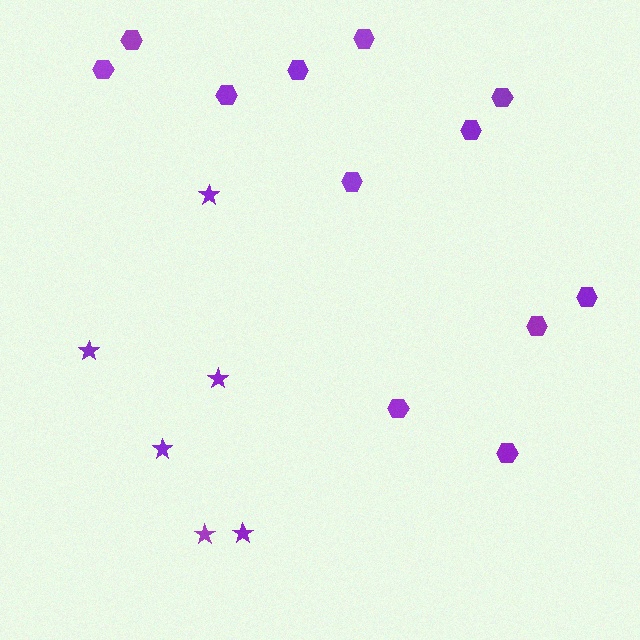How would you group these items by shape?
There are 2 groups: one group of stars (6) and one group of hexagons (12).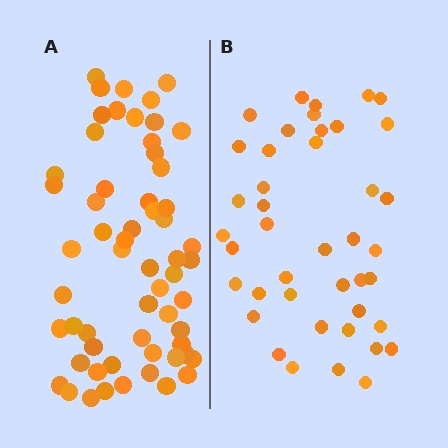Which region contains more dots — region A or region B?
Region A (the left region) has more dots.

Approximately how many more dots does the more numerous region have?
Region A has approximately 15 more dots than region B.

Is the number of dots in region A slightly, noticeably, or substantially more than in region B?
Region A has noticeably more, but not dramatically so. The ratio is roughly 1.4 to 1.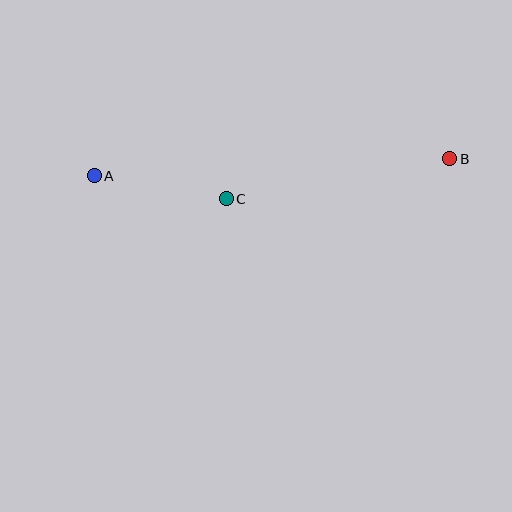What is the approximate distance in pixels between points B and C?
The distance between B and C is approximately 227 pixels.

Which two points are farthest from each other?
Points A and B are farthest from each other.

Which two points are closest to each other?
Points A and C are closest to each other.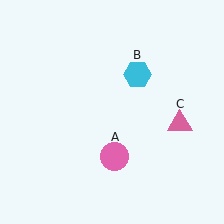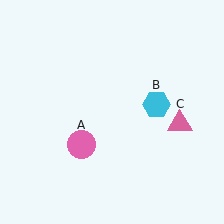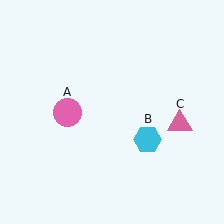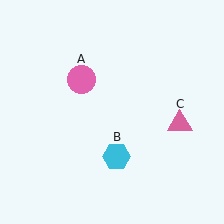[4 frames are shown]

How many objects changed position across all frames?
2 objects changed position: pink circle (object A), cyan hexagon (object B).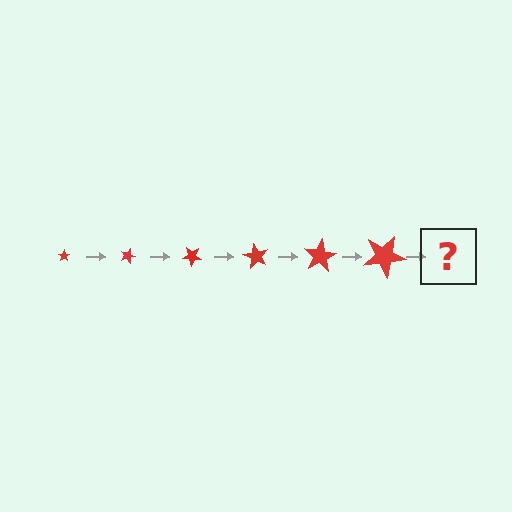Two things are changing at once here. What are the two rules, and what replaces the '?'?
The two rules are that the star grows larger each step and it rotates 20 degrees each step. The '?' should be a star, larger than the previous one and rotated 120 degrees from the start.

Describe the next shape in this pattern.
It should be a star, larger than the previous one and rotated 120 degrees from the start.